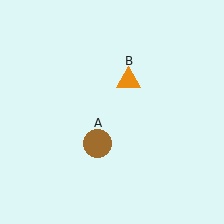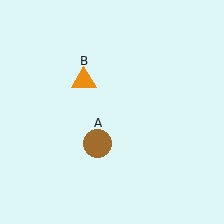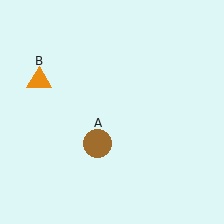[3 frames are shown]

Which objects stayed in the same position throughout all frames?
Brown circle (object A) remained stationary.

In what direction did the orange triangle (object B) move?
The orange triangle (object B) moved left.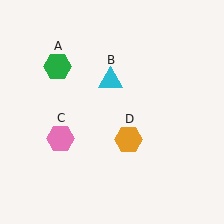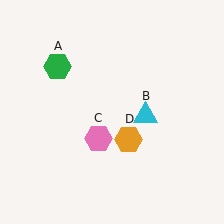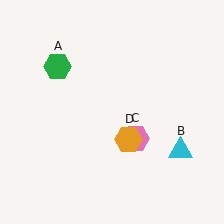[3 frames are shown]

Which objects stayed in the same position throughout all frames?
Green hexagon (object A) and orange hexagon (object D) remained stationary.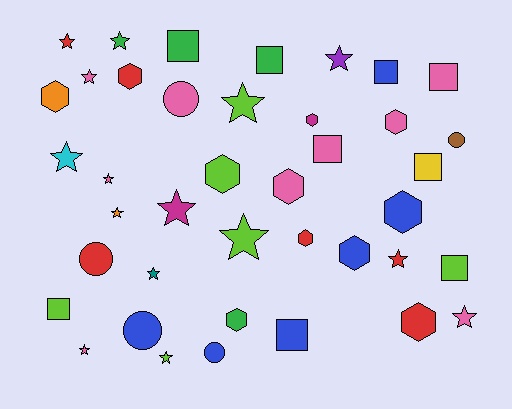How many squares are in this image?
There are 9 squares.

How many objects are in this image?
There are 40 objects.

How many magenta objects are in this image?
There are 2 magenta objects.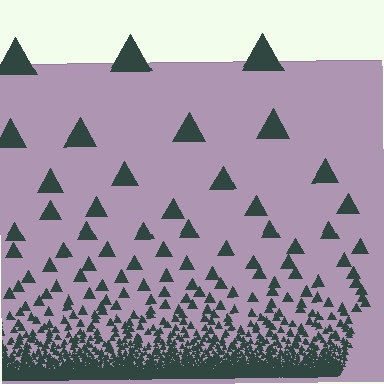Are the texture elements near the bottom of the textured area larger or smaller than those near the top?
Smaller. The gradient is inverted — elements near the bottom are smaller and denser.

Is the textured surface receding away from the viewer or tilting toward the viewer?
The surface appears to tilt toward the viewer. Texture elements get larger and sparser toward the top.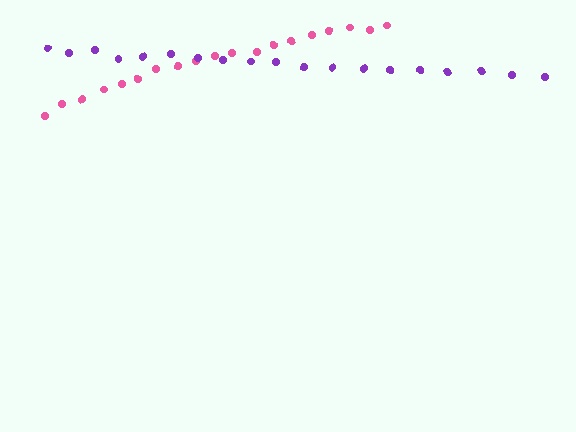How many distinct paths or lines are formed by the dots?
There are 2 distinct paths.